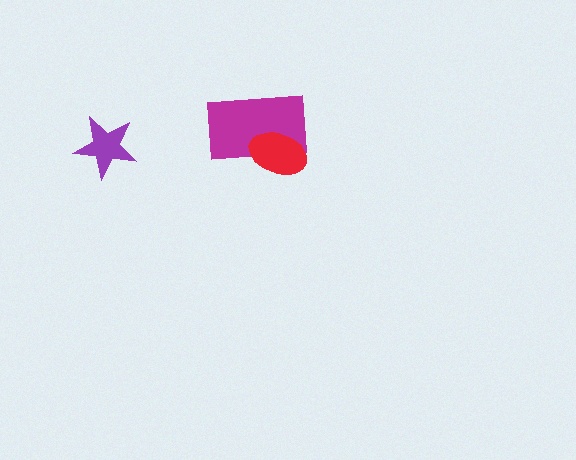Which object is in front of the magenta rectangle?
The red ellipse is in front of the magenta rectangle.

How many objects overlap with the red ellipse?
1 object overlaps with the red ellipse.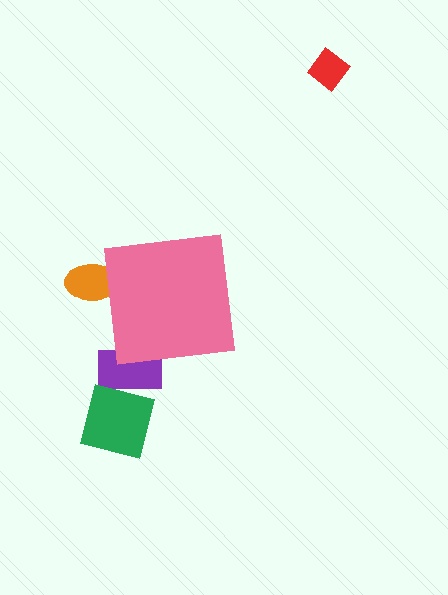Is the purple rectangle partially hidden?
Yes, the purple rectangle is partially hidden behind the pink square.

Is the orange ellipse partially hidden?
Yes, the orange ellipse is partially hidden behind the pink square.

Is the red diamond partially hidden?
No, the red diamond is fully visible.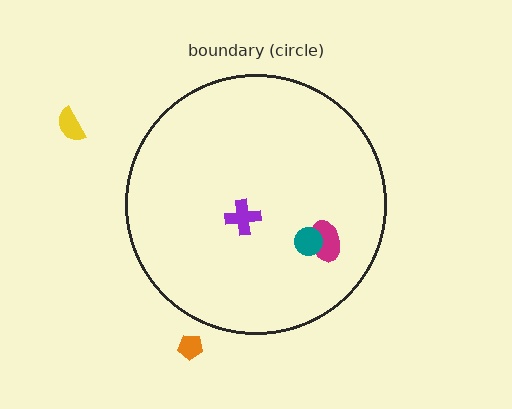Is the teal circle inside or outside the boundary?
Inside.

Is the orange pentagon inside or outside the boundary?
Outside.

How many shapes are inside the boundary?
3 inside, 2 outside.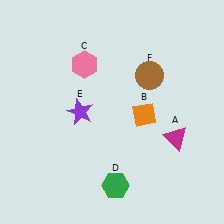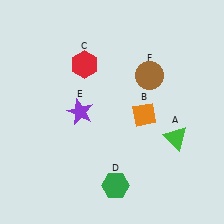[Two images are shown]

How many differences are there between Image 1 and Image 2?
There are 2 differences between the two images.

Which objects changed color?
A changed from magenta to green. C changed from pink to red.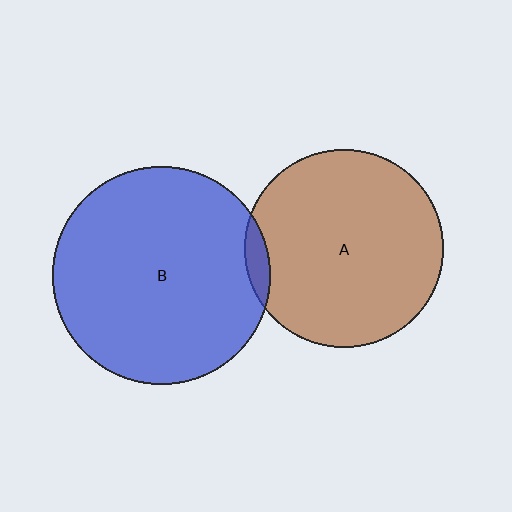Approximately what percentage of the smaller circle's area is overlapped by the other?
Approximately 5%.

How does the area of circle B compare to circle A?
Approximately 1.2 times.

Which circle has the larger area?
Circle B (blue).